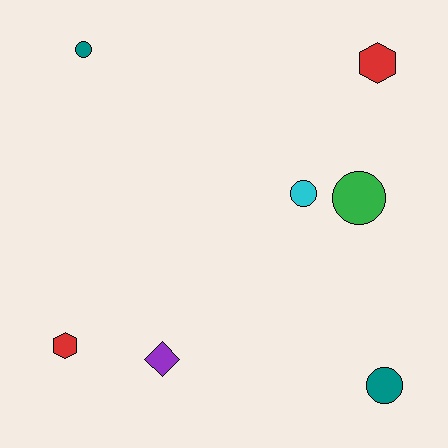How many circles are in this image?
There are 4 circles.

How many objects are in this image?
There are 7 objects.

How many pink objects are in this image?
There are no pink objects.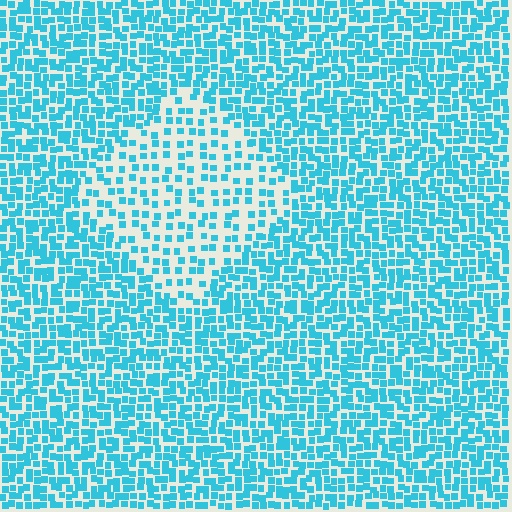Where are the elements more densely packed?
The elements are more densely packed outside the diamond boundary.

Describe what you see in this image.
The image contains small cyan elements arranged at two different densities. A diamond-shaped region is visible where the elements are less densely packed than the surrounding area.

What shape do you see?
I see a diamond.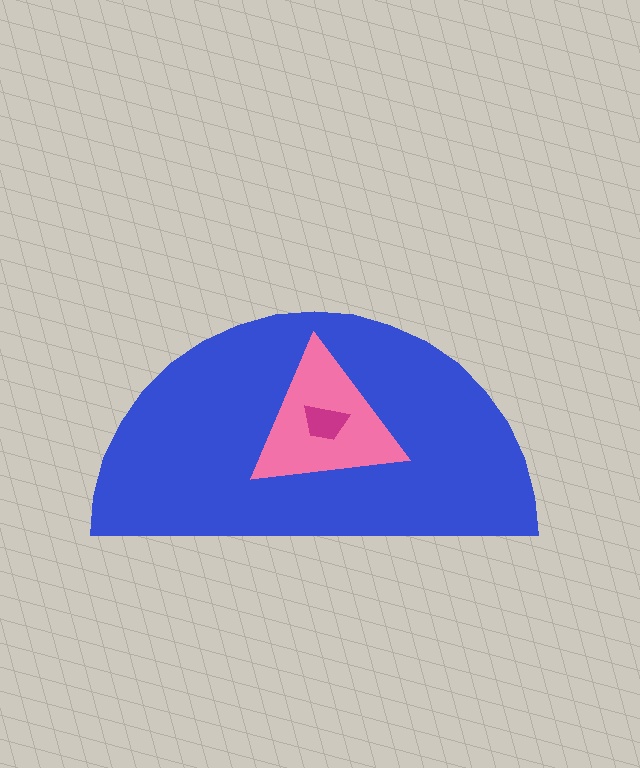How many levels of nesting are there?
3.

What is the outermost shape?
The blue semicircle.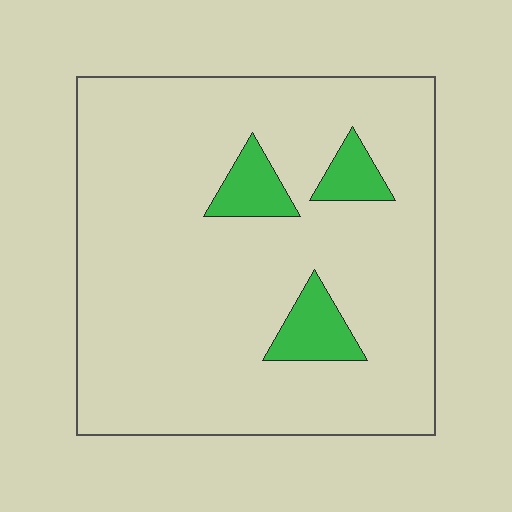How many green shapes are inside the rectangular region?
3.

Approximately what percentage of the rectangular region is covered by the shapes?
Approximately 10%.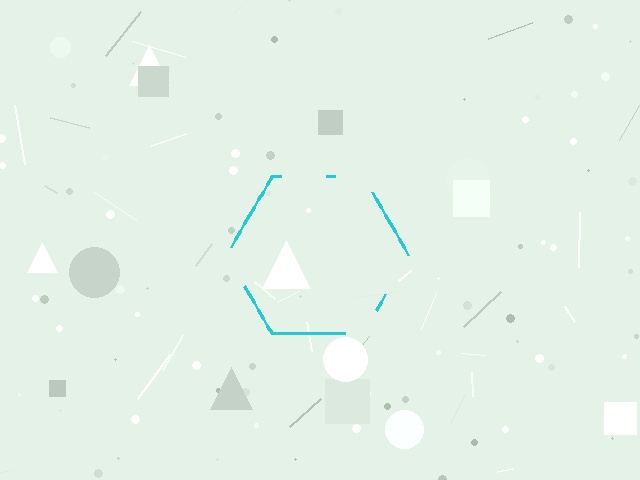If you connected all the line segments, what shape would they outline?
They would outline a hexagon.